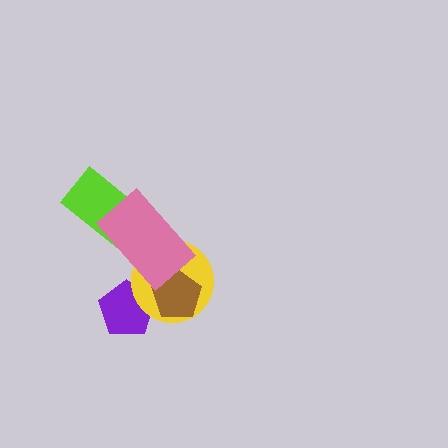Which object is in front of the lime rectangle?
The pink rectangle is in front of the lime rectangle.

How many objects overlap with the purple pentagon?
1 object overlaps with the purple pentagon.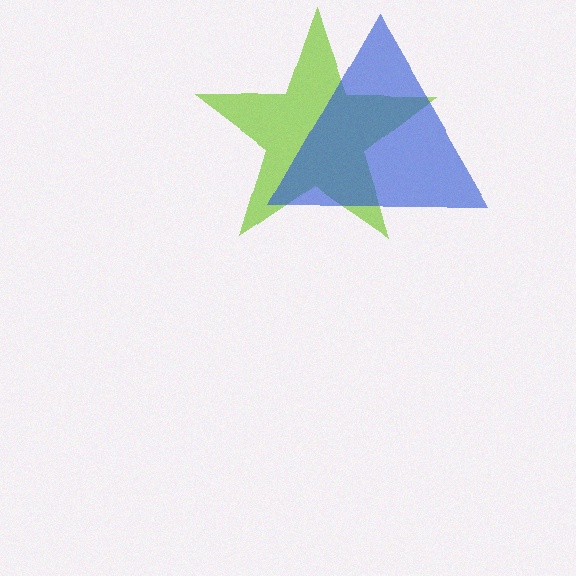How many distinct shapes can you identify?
There are 2 distinct shapes: a lime star, a blue triangle.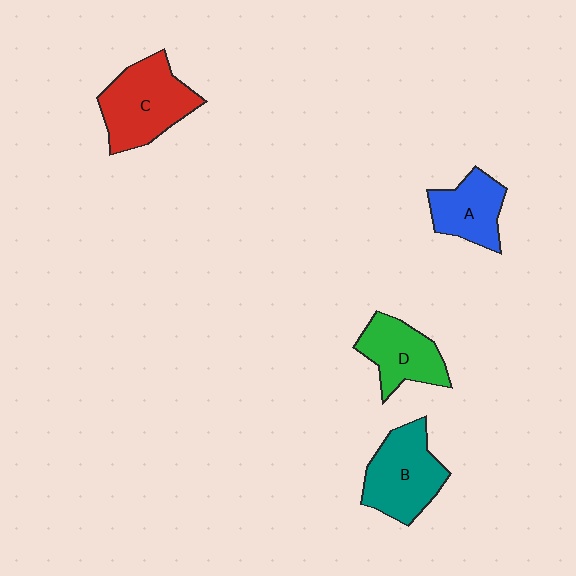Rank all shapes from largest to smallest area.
From largest to smallest: C (red), B (teal), D (green), A (blue).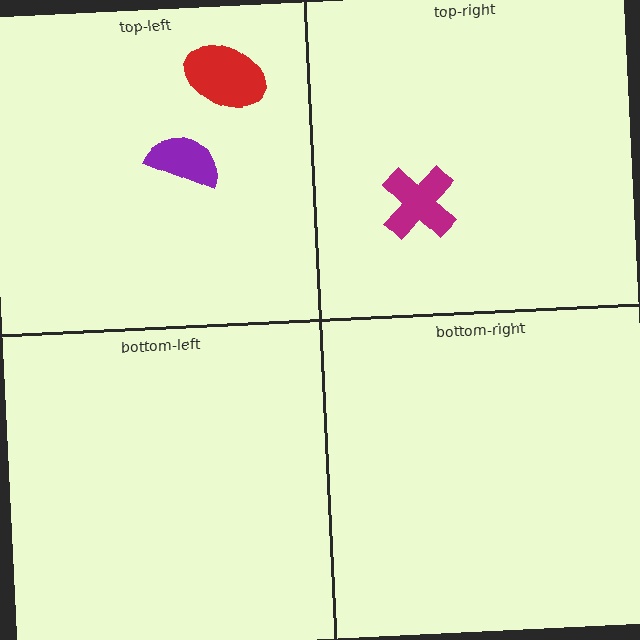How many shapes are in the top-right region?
1.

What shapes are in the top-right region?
The magenta cross.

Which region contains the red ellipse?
The top-left region.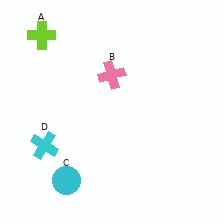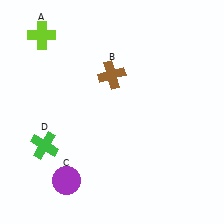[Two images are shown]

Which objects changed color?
B changed from pink to brown. C changed from cyan to purple. D changed from cyan to green.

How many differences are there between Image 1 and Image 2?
There are 3 differences between the two images.